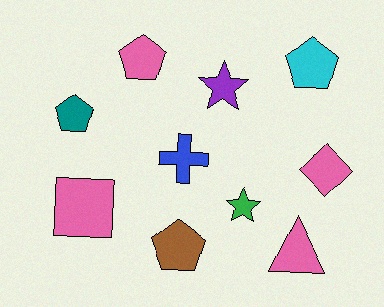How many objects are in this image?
There are 10 objects.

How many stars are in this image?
There are 2 stars.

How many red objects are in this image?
There are no red objects.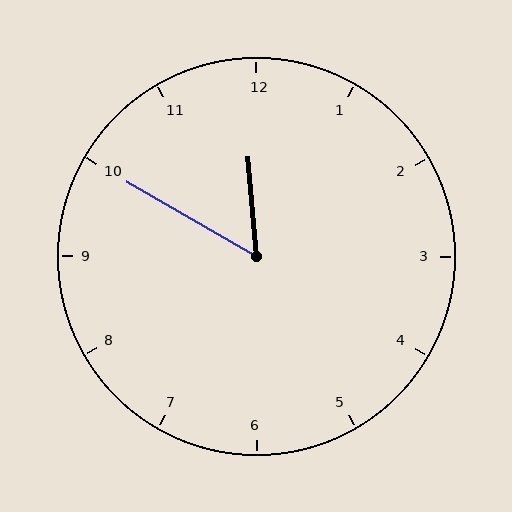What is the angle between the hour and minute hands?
Approximately 55 degrees.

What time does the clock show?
11:50.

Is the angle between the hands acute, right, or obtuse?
It is acute.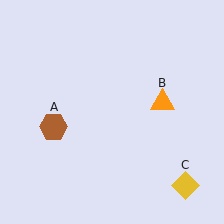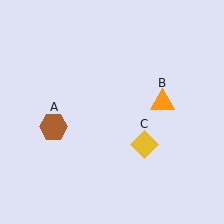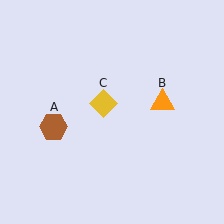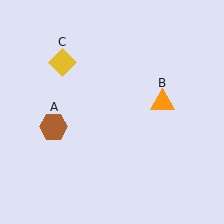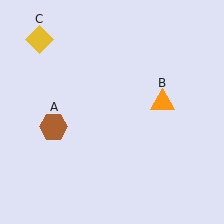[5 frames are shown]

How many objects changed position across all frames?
1 object changed position: yellow diamond (object C).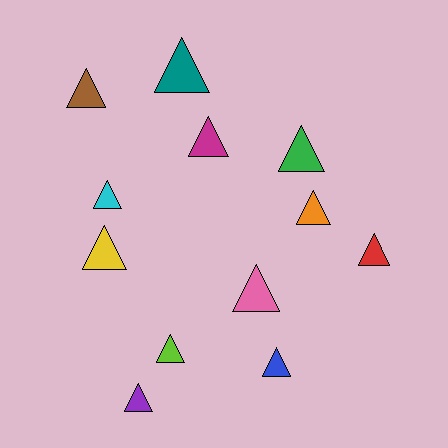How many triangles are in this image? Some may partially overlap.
There are 12 triangles.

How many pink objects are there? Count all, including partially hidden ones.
There is 1 pink object.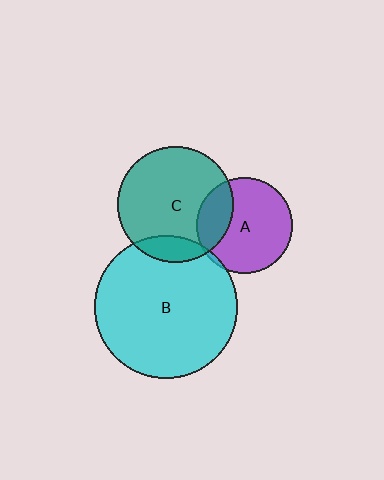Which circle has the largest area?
Circle B (cyan).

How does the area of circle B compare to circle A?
Approximately 2.2 times.